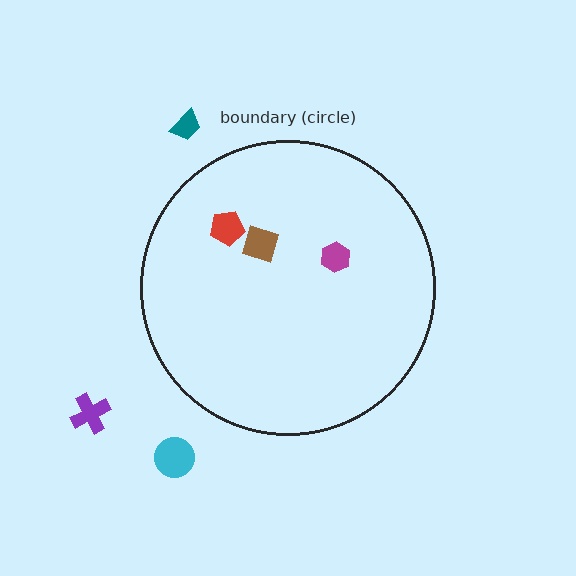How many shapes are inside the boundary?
3 inside, 3 outside.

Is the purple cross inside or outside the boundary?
Outside.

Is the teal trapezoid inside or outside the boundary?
Outside.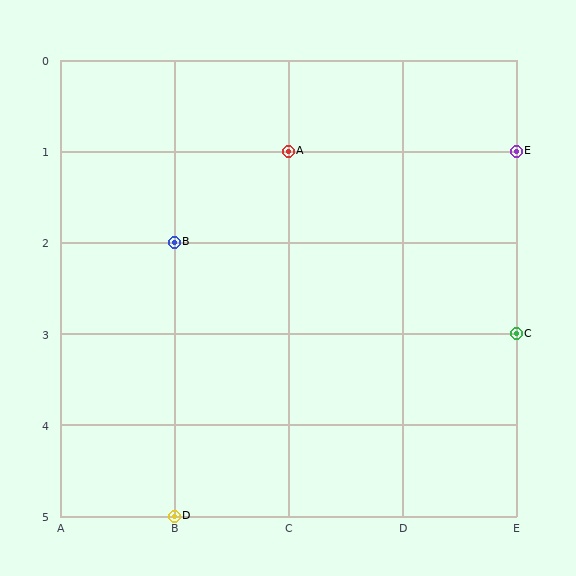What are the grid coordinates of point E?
Point E is at grid coordinates (E, 1).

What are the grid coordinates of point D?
Point D is at grid coordinates (B, 5).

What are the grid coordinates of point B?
Point B is at grid coordinates (B, 2).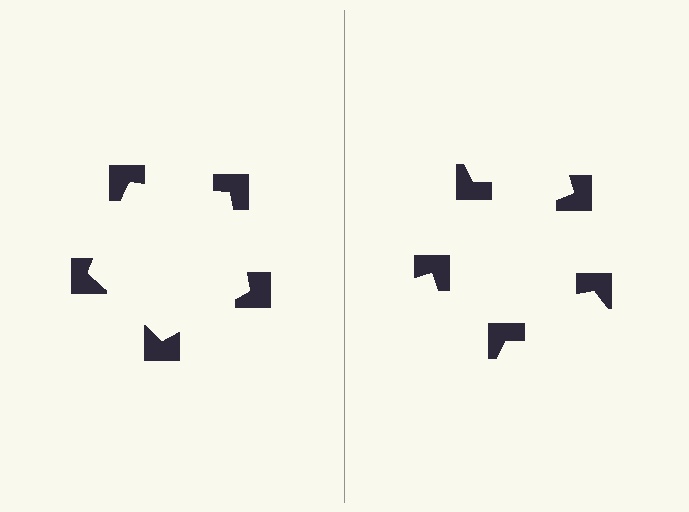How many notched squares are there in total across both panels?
10 — 5 on each side.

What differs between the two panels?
The notched squares are positioned identically on both sides; only the wedge orientations differ. On the left they align to a pentagon; on the right they are misaligned.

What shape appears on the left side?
An illusory pentagon.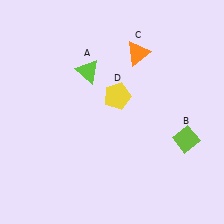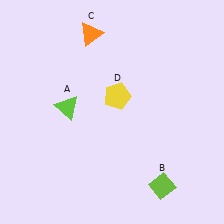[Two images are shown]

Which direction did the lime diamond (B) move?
The lime diamond (B) moved down.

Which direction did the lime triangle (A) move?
The lime triangle (A) moved down.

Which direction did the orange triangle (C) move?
The orange triangle (C) moved left.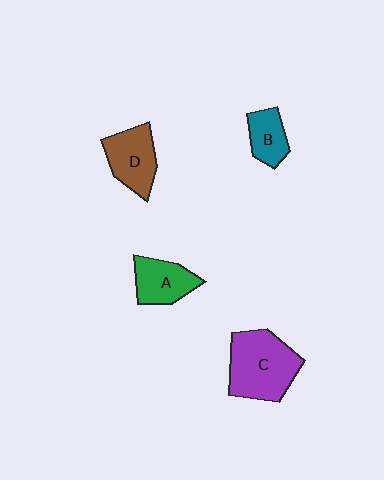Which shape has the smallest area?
Shape B (teal).